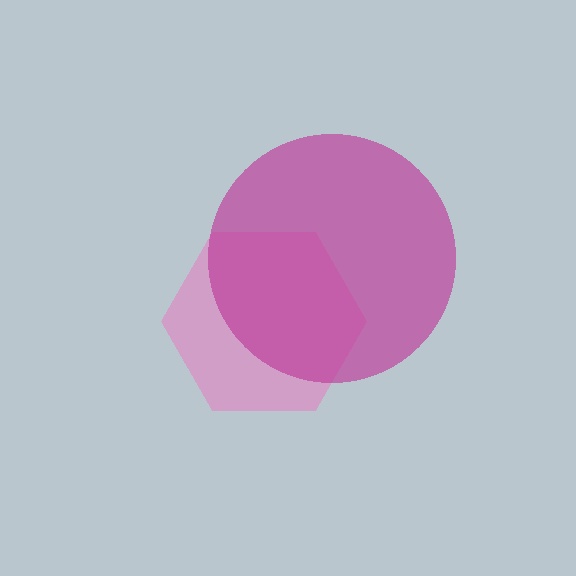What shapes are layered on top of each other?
The layered shapes are: a pink hexagon, a magenta circle.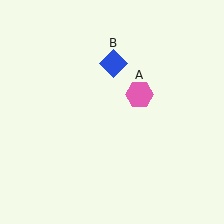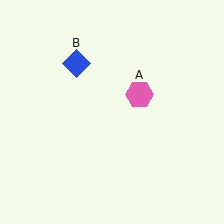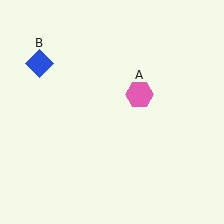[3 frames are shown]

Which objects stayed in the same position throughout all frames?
Pink hexagon (object A) remained stationary.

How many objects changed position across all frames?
1 object changed position: blue diamond (object B).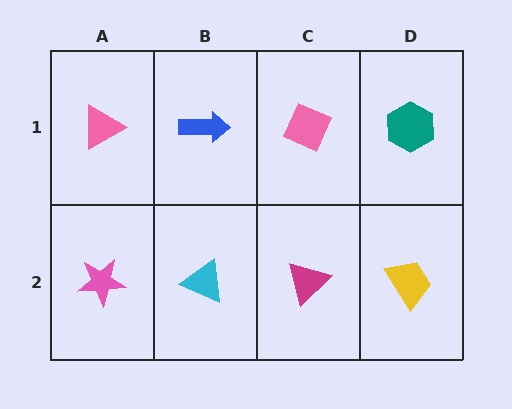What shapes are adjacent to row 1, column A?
A pink star (row 2, column A), a blue arrow (row 1, column B).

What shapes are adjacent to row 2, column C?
A pink diamond (row 1, column C), a cyan triangle (row 2, column B), a yellow trapezoid (row 2, column D).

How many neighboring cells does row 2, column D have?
2.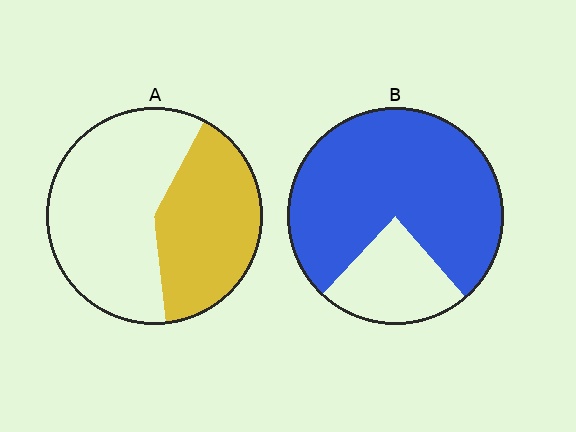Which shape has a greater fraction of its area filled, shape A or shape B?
Shape B.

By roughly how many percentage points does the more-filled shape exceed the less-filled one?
By roughly 35 percentage points (B over A).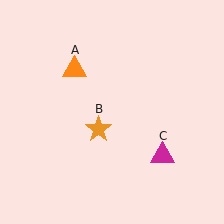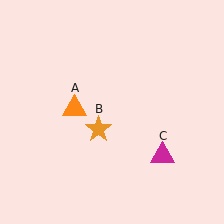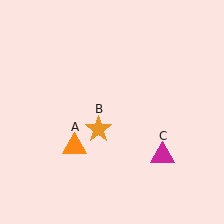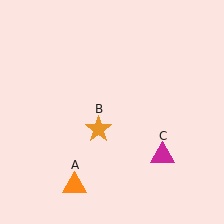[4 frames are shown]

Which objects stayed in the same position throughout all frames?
Orange star (object B) and magenta triangle (object C) remained stationary.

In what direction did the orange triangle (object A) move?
The orange triangle (object A) moved down.